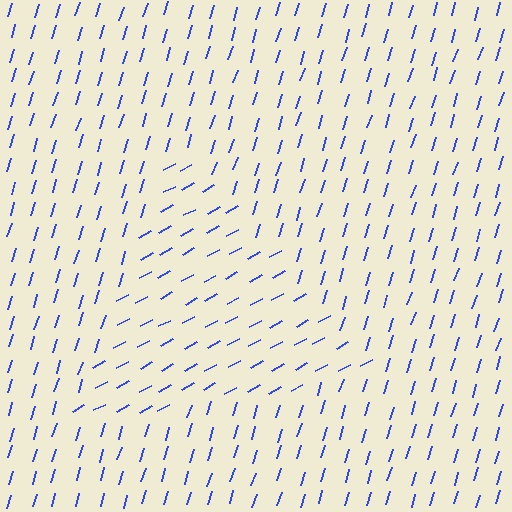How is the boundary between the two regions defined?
The boundary is defined purely by a change in line orientation (approximately 45 degrees difference). All lines are the same color and thickness.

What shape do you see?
I see a triangle.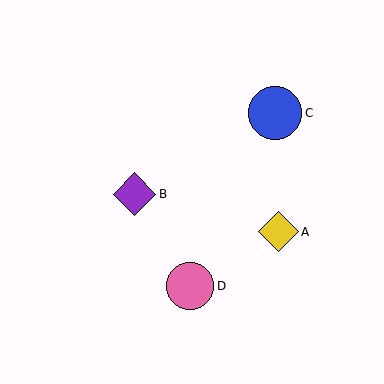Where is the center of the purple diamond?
The center of the purple diamond is at (134, 194).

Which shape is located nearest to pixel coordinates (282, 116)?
The blue circle (labeled C) at (275, 113) is nearest to that location.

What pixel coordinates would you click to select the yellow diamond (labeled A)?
Click at (279, 232) to select the yellow diamond A.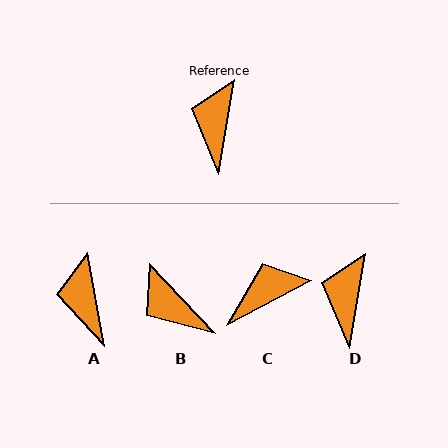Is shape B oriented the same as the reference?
No, it is off by about 53 degrees.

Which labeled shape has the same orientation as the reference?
D.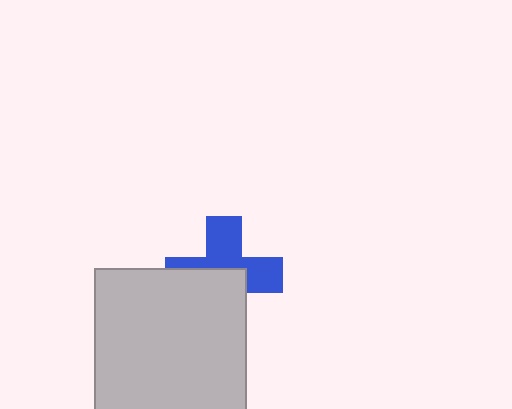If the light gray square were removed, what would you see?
You would see the complete blue cross.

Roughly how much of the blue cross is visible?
About half of it is visible (roughly 50%).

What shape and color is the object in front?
The object in front is a light gray square.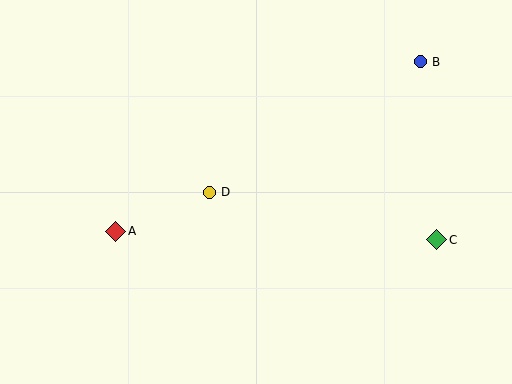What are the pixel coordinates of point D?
Point D is at (209, 192).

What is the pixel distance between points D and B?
The distance between D and B is 248 pixels.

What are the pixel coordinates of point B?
Point B is at (420, 62).